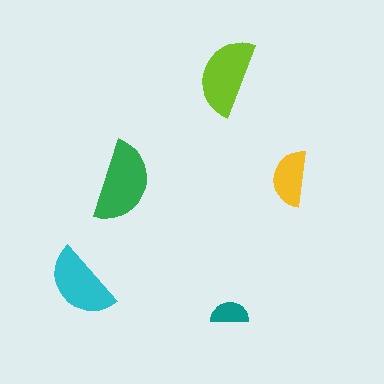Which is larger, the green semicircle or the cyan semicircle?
The green one.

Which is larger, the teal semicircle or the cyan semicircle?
The cyan one.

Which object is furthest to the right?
The yellow semicircle is rightmost.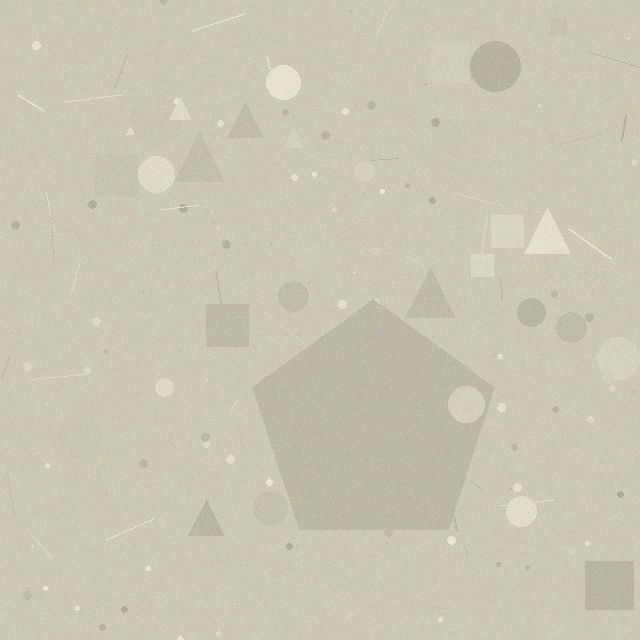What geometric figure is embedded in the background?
A pentagon is embedded in the background.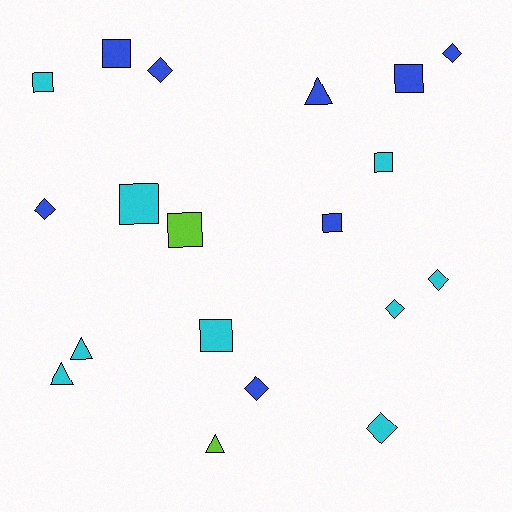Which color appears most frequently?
Cyan, with 9 objects.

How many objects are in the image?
There are 19 objects.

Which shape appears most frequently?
Square, with 8 objects.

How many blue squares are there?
There are 3 blue squares.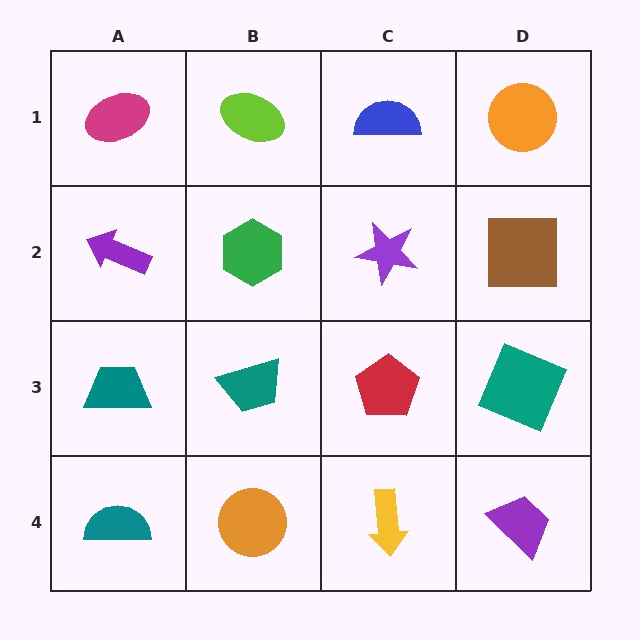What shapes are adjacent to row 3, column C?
A purple star (row 2, column C), a yellow arrow (row 4, column C), a teal trapezoid (row 3, column B), a teal square (row 3, column D).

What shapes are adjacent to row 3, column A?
A purple arrow (row 2, column A), a teal semicircle (row 4, column A), a teal trapezoid (row 3, column B).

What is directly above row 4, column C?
A red pentagon.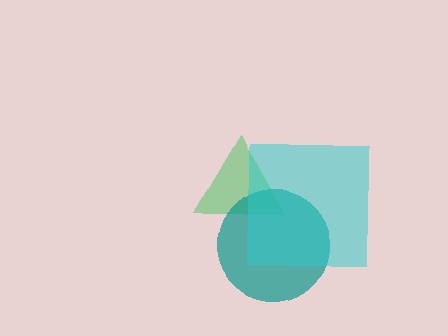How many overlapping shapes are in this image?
There are 3 overlapping shapes in the image.